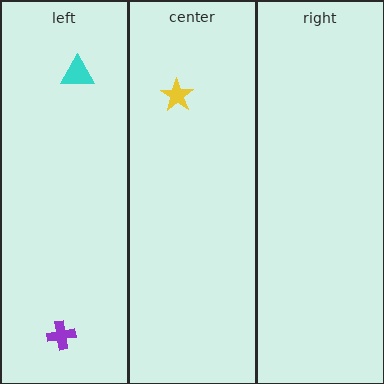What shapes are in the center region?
The yellow star.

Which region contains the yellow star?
The center region.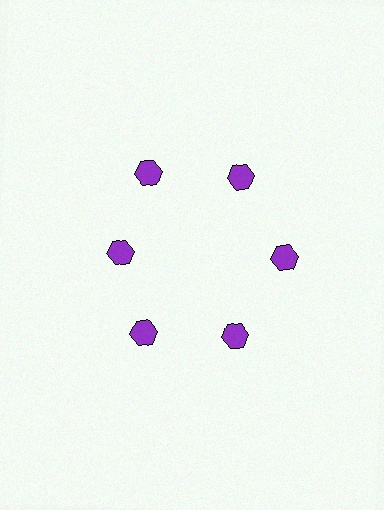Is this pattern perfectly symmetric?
No. The 6 purple hexagons are arranged in a ring, but one element near the 9 o'clock position is pulled inward toward the center, breaking the 6-fold rotational symmetry.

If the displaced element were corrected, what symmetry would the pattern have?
It would have 6-fold rotational symmetry — the pattern would map onto itself every 60 degrees.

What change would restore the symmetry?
The symmetry would be restored by moving it outward, back onto the ring so that all 6 hexagons sit at equal angles and equal distance from the center.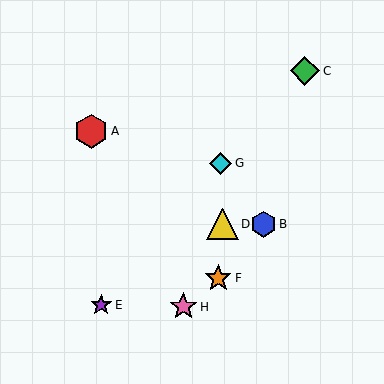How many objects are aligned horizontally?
2 objects (B, D) are aligned horizontally.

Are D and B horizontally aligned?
Yes, both are at y≈224.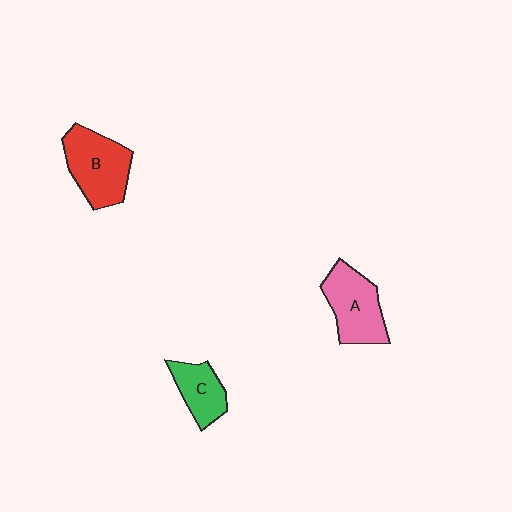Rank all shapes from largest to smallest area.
From largest to smallest: B (red), A (pink), C (green).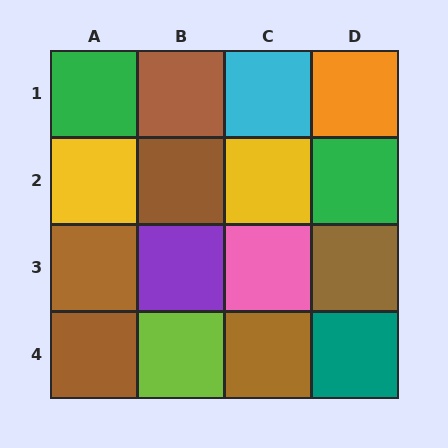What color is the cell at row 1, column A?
Green.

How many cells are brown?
6 cells are brown.